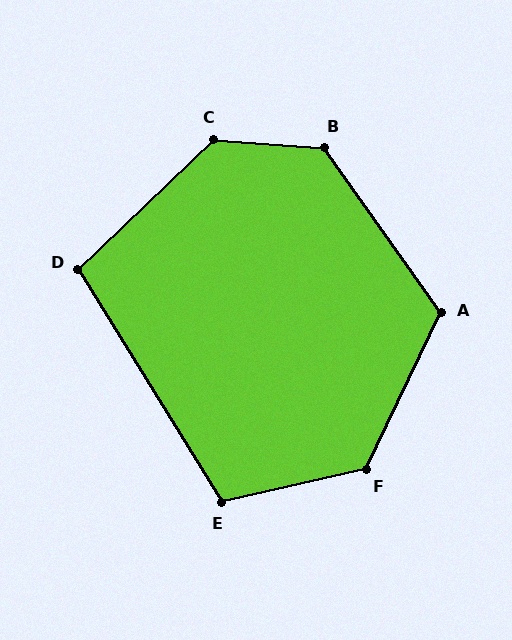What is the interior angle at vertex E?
Approximately 109 degrees (obtuse).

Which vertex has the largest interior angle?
C, at approximately 132 degrees.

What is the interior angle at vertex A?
Approximately 119 degrees (obtuse).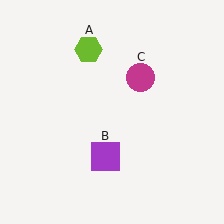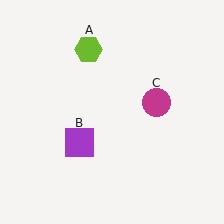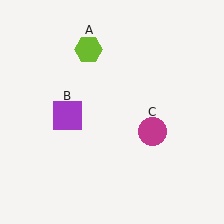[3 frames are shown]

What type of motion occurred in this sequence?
The purple square (object B), magenta circle (object C) rotated clockwise around the center of the scene.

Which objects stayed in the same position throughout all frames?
Lime hexagon (object A) remained stationary.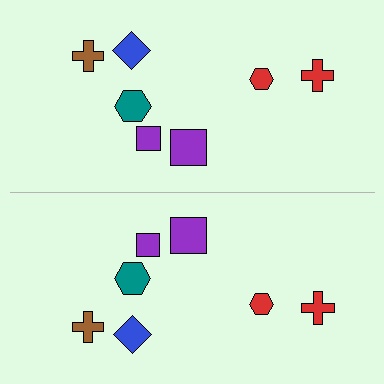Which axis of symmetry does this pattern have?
The pattern has a horizontal axis of symmetry running through the center of the image.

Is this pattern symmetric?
Yes, this pattern has bilateral (reflection) symmetry.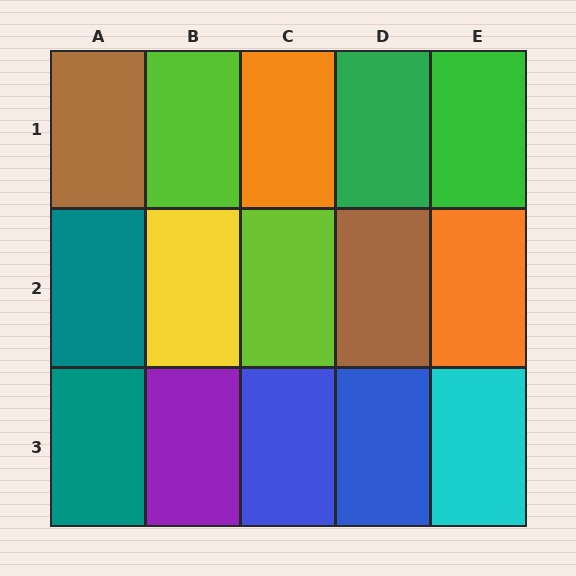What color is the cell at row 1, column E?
Green.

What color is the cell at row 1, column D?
Green.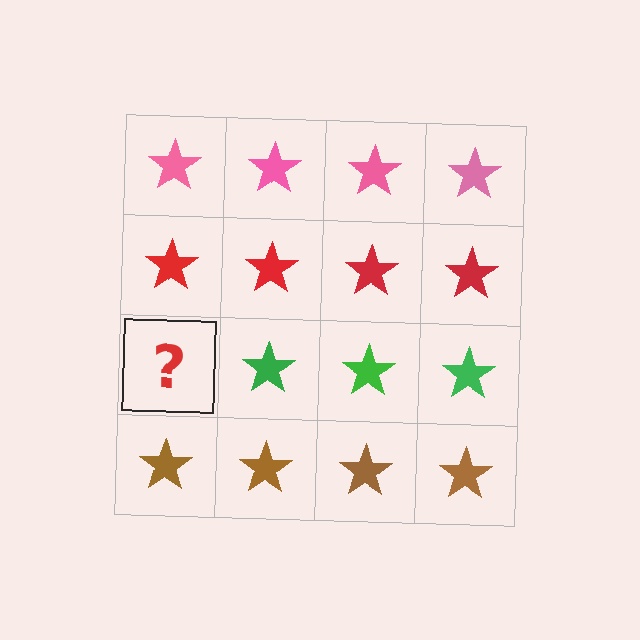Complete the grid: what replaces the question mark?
The question mark should be replaced with a green star.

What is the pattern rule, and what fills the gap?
The rule is that each row has a consistent color. The gap should be filled with a green star.